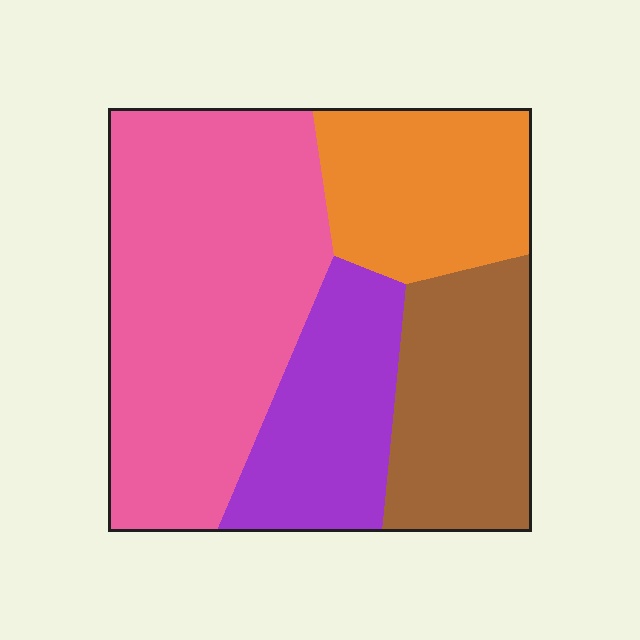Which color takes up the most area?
Pink, at roughly 45%.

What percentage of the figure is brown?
Brown takes up about one fifth (1/5) of the figure.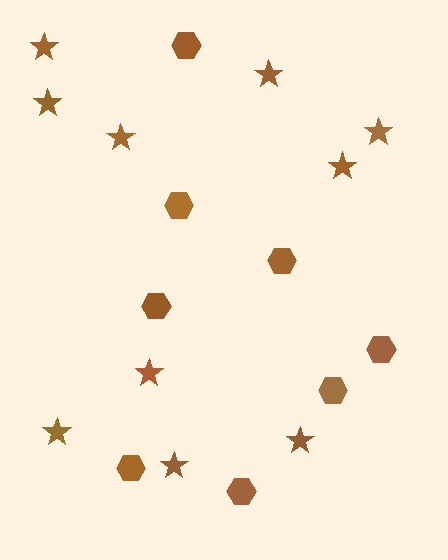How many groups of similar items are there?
There are 2 groups: one group of hexagons (8) and one group of stars (10).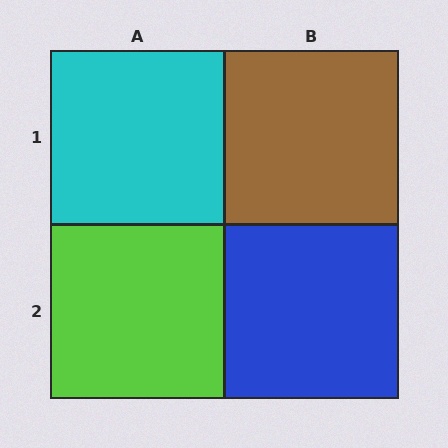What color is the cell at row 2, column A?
Lime.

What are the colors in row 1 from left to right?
Cyan, brown.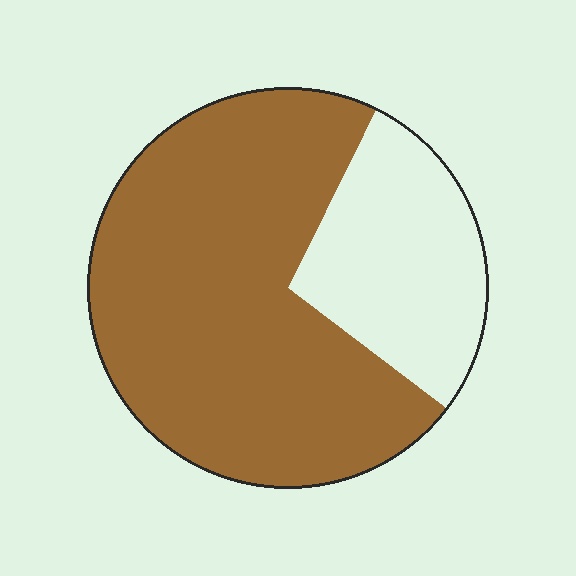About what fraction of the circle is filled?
About three quarters (3/4).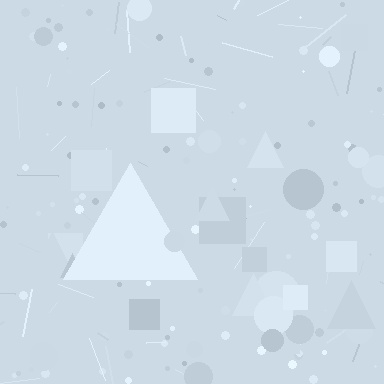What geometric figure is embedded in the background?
A triangle is embedded in the background.